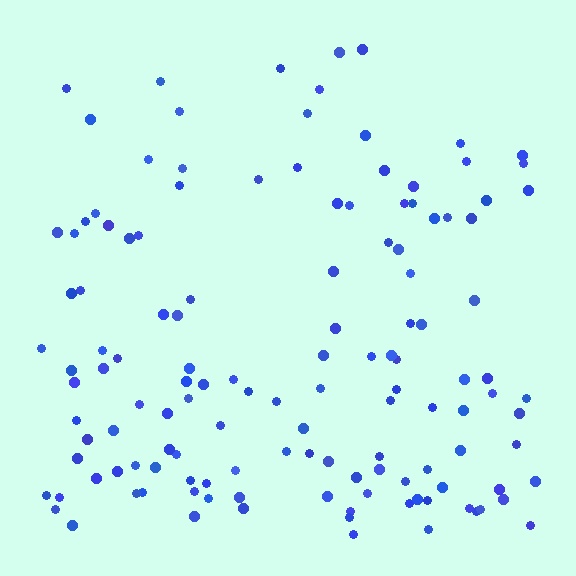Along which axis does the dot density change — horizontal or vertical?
Vertical.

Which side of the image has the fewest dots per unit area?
The top.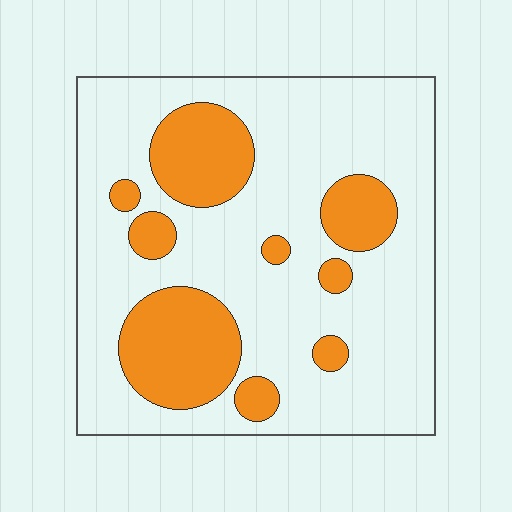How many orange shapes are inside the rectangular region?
9.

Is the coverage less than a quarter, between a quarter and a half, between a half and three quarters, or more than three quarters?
Between a quarter and a half.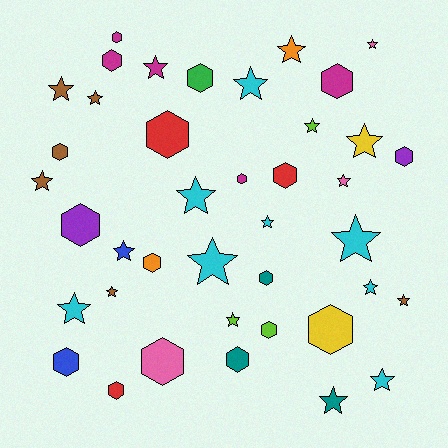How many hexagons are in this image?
There are 18 hexagons.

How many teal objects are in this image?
There are 3 teal objects.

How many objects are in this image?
There are 40 objects.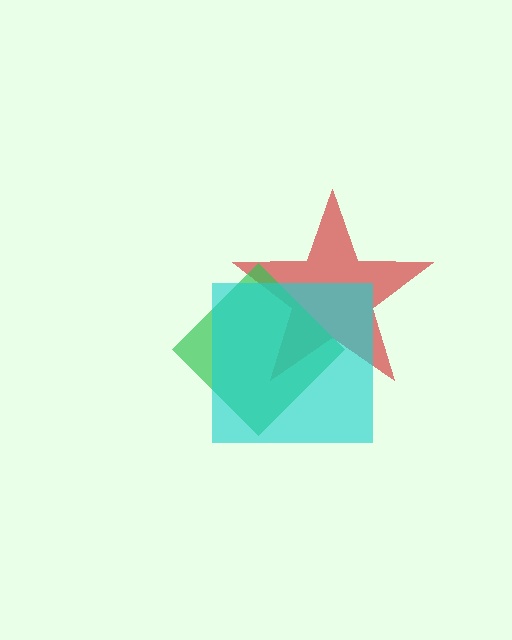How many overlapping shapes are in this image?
There are 3 overlapping shapes in the image.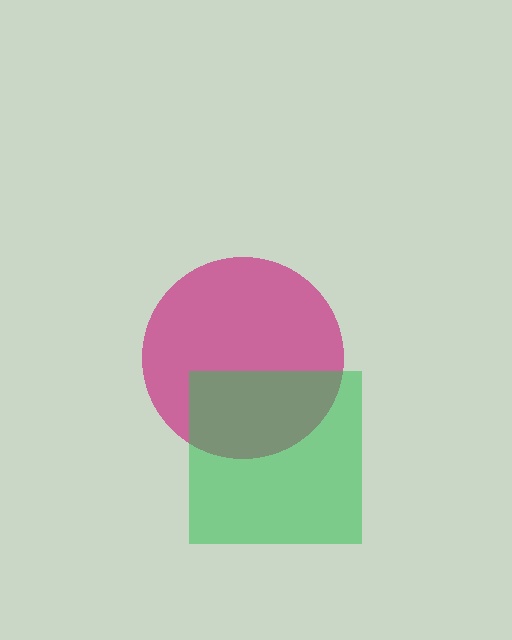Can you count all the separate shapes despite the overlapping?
Yes, there are 2 separate shapes.